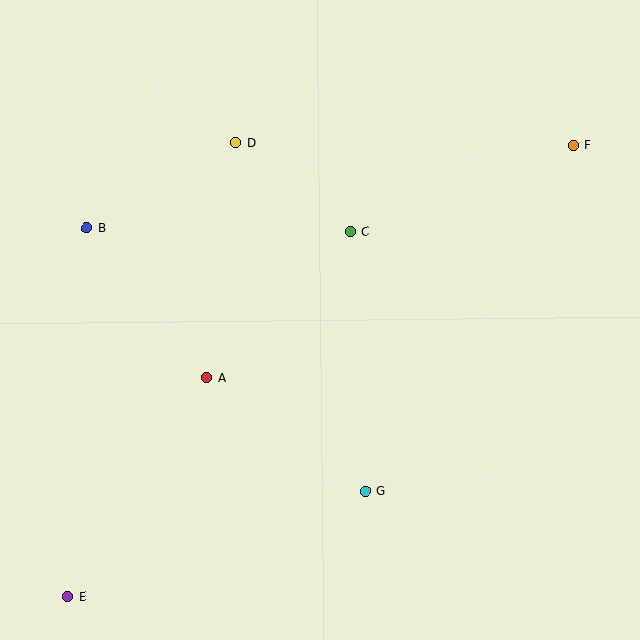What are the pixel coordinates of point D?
Point D is at (236, 142).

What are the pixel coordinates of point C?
Point C is at (350, 231).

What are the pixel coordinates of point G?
Point G is at (365, 491).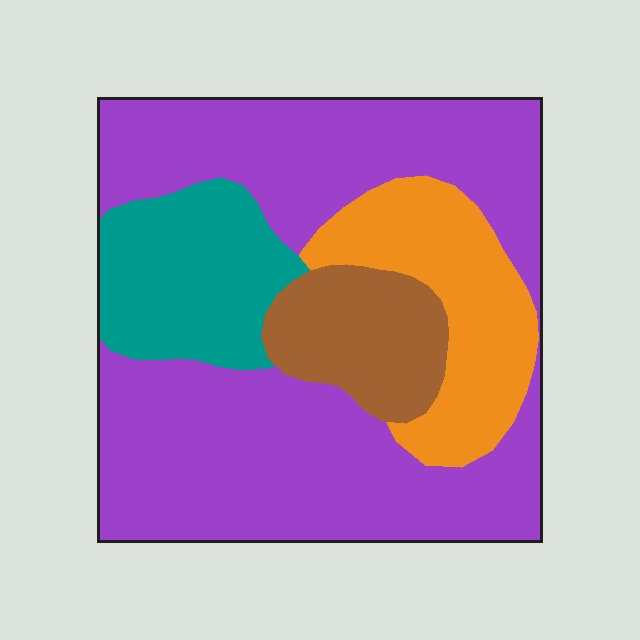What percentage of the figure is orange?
Orange covers roughly 15% of the figure.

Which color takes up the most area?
Purple, at roughly 60%.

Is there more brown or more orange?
Orange.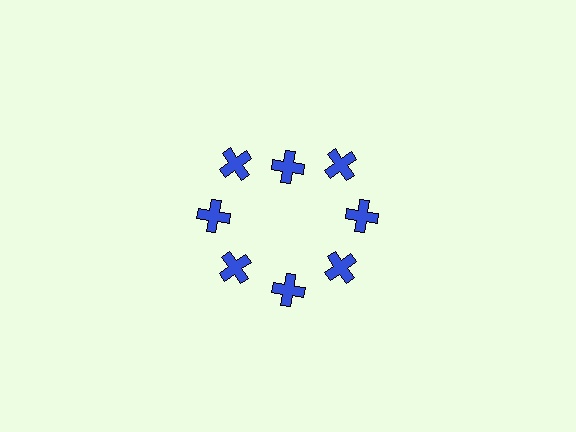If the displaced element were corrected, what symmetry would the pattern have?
It would have 8-fold rotational symmetry — the pattern would map onto itself every 45 degrees.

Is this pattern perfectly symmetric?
No. The 8 blue crosses are arranged in a ring, but one element near the 12 o'clock position is pulled inward toward the center, breaking the 8-fold rotational symmetry.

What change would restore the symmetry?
The symmetry would be restored by moving it outward, back onto the ring so that all 8 crosses sit at equal angles and equal distance from the center.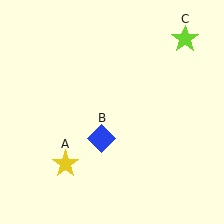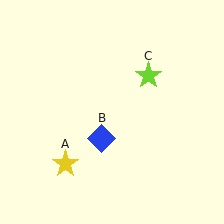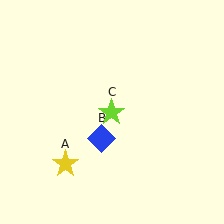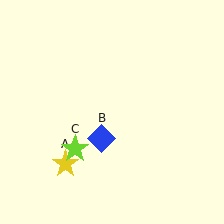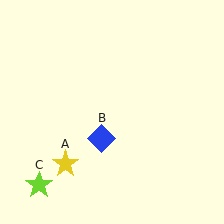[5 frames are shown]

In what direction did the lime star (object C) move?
The lime star (object C) moved down and to the left.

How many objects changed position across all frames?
1 object changed position: lime star (object C).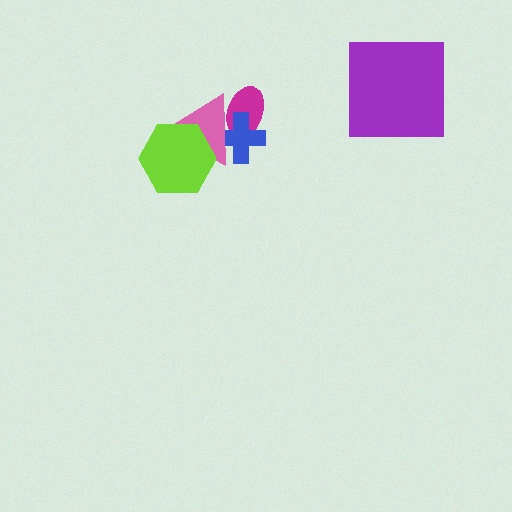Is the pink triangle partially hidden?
Yes, it is partially covered by another shape.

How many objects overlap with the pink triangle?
3 objects overlap with the pink triangle.